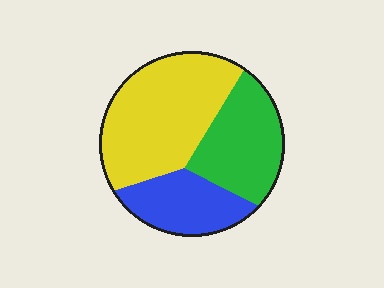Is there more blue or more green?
Green.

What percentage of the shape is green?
Green takes up about one third (1/3) of the shape.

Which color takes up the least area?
Blue, at roughly 25%.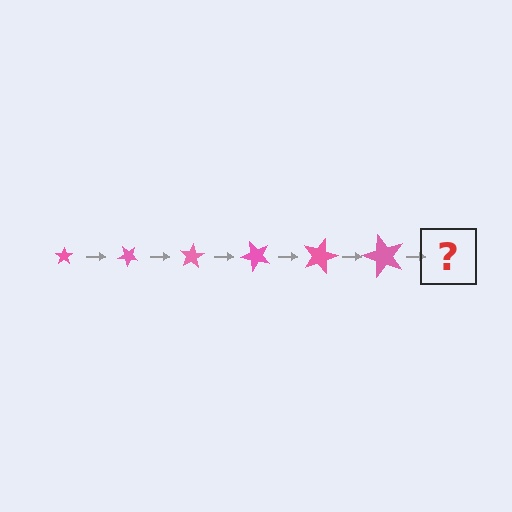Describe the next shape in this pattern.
It should be a star, larger than the previous one and rotated 240 degrees from the start.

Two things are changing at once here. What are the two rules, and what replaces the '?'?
The two rules are that the star grows larger each step and it rotates 40 degrees each step. The '?' should be a star, larger than the previous one and rotated 240 degrees from the start.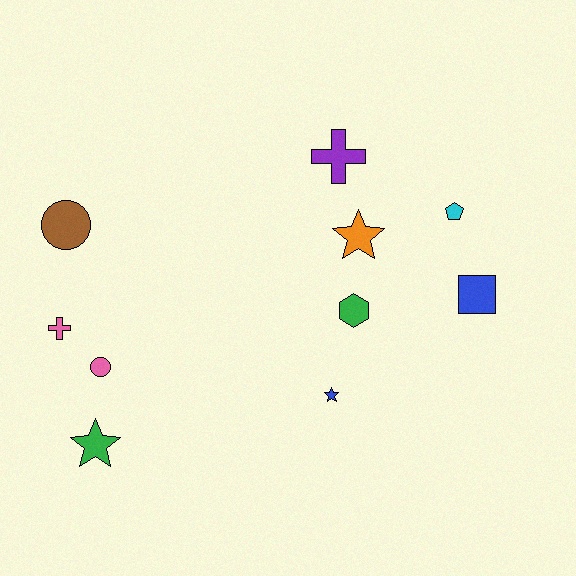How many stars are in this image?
There are 3 stars.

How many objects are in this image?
There are 10 objects.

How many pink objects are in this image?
There are 2 pink objects.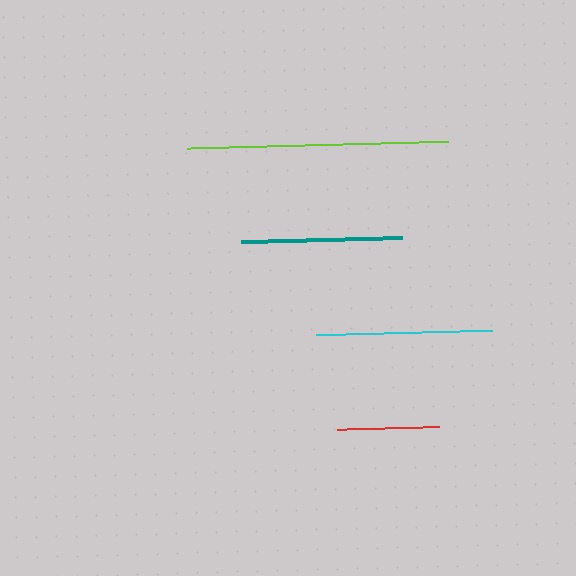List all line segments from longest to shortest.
From longest to shortest: lime, cyan, teal, red.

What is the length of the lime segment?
The lime segment is approximately 261 pixels long.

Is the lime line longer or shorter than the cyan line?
The lime line is longer than the cyan line.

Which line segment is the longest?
The lime line is the longest at approximately 261 pixels.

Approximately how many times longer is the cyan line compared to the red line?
The cyan line is approximately 1.7 times the length of the red line.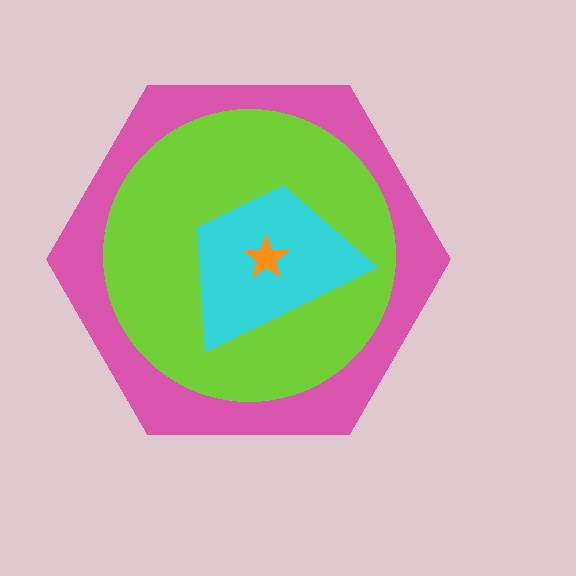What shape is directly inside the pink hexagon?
The lime circle.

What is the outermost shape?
The pink hexagon.